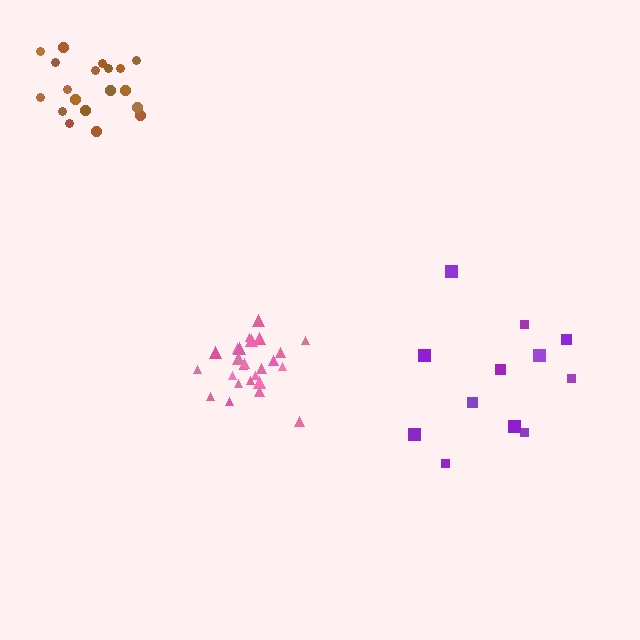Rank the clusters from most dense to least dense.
pink, brown, purple.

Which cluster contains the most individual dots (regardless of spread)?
Pink (26).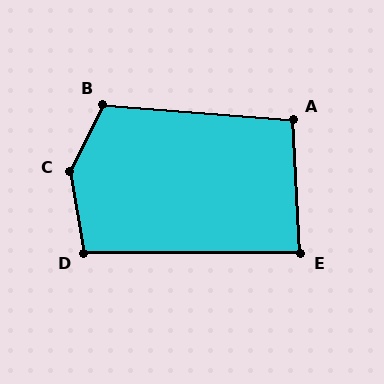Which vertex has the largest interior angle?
C, at approximately 143 degrees.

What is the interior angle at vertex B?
Approximately 112 degrees (obtuse).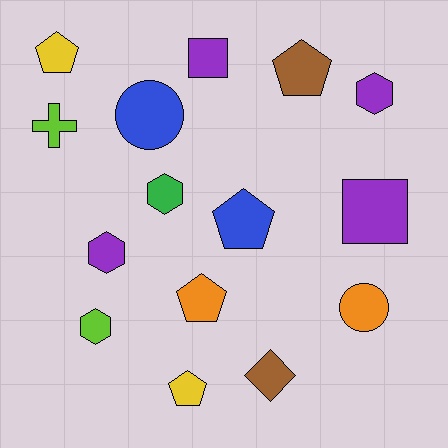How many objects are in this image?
There are 15 objects.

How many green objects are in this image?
There is 1 green object.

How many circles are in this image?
There are 2 circles.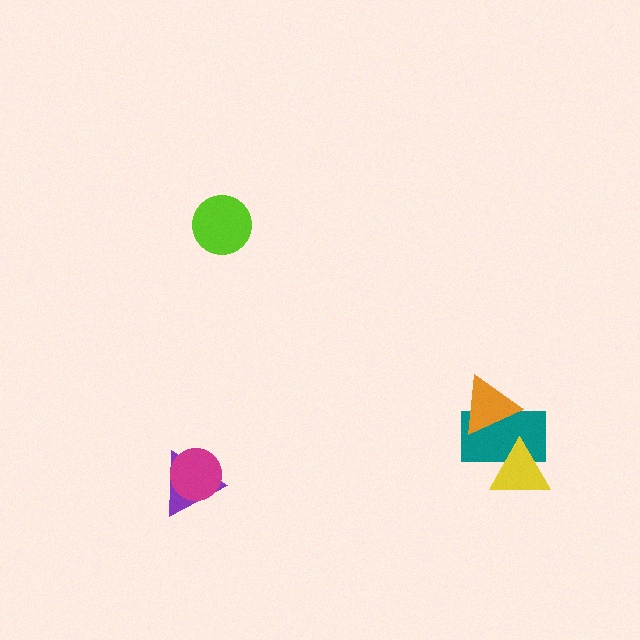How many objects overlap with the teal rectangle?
2 objects overlap with the teal rectangle.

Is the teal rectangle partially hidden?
Yes, it is partially covered by another shape.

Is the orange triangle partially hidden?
No, no other shape covers it.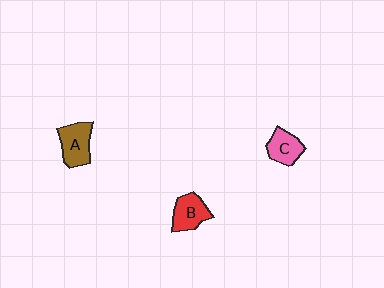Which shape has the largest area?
Shape A (brown).